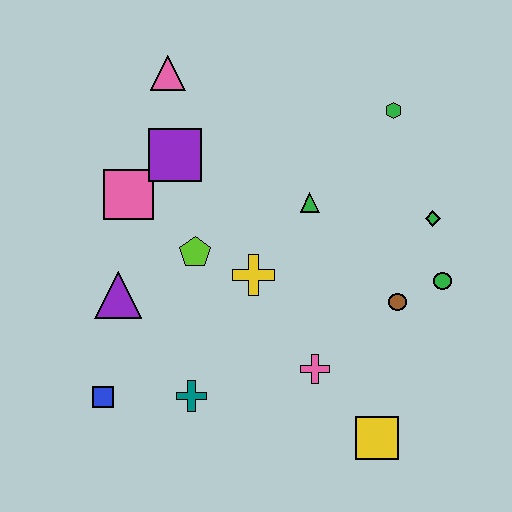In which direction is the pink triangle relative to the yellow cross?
The pink triangle is above the yellow cross.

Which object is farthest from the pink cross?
The pink triangle is farthest from the pink cross.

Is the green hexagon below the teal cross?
No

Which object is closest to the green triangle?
The yellow cross is closest to the green triangle.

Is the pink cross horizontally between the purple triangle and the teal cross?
No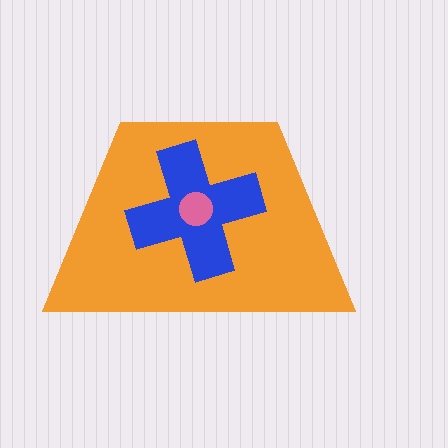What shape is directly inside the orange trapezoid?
The blue cross.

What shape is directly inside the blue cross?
The pink circle.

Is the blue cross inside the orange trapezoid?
Yes.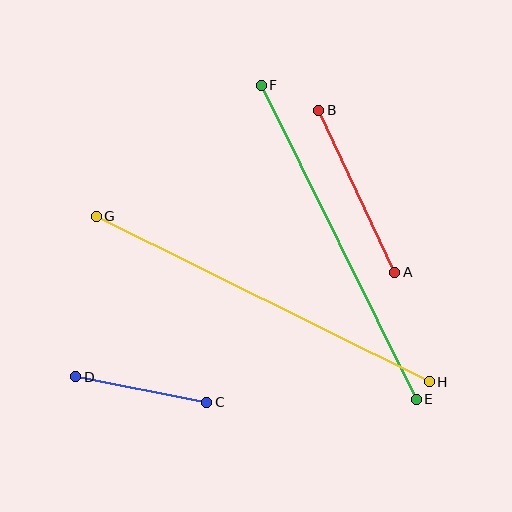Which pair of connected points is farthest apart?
Points G and H are farthest apart.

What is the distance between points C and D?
The distance is approximately 134 pixels.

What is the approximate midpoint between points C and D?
The midpoint is at approximately (141, 389) pixels.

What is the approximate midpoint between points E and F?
The midpoint is at approximately (339, 242) pixels.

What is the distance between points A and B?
The distance is approximately 179 pixels.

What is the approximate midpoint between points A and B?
The midpoint is at approximately (357, 191) pixels.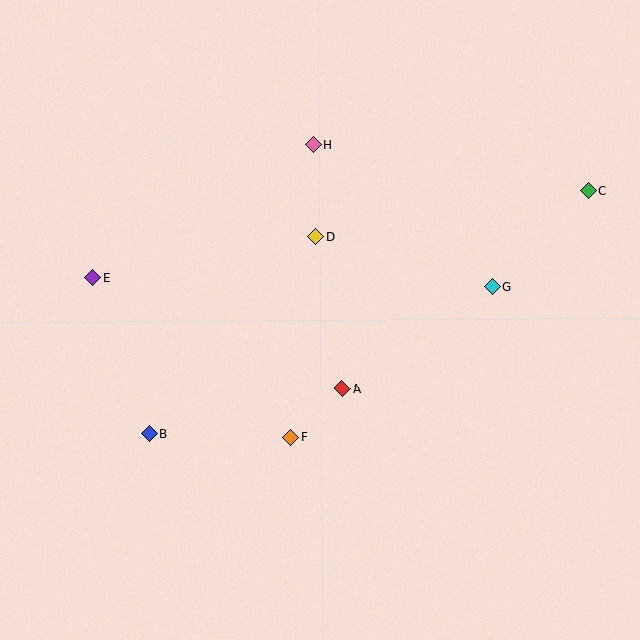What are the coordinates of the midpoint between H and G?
The midpoint between H and G is at (402, 216).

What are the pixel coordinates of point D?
Point D is at (316, 237).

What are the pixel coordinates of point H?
Point H is at (313, 145).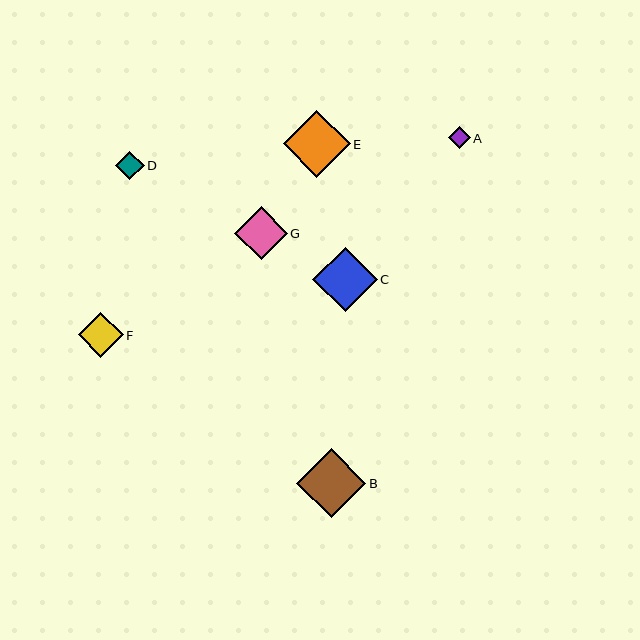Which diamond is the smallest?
Diamond A is the smallest with a size of approximately 22 pixels.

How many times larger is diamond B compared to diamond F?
Diamond B is approximately 1.5 times the size of diamond F.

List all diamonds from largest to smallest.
From largest to smallest: B, E, C, G, F, D, A.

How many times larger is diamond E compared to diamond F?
Diamond E is approximately 1.5 times the size of diamond F.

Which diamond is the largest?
Diamond B is the largest with a size of approximately 69 pixels.